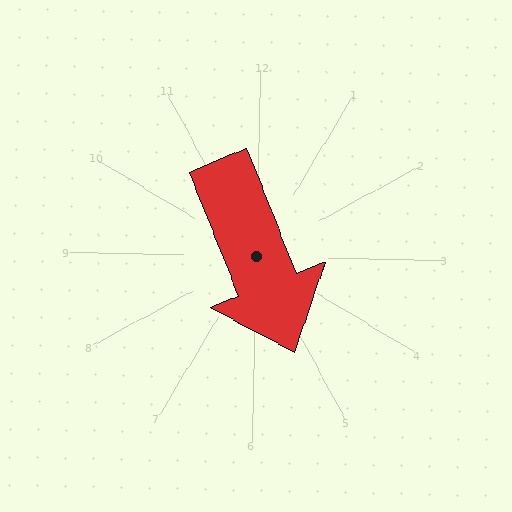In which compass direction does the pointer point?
Southeast.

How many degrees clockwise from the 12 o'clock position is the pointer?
Approximately 157 degrees.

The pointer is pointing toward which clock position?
Roughly 5 o'clock.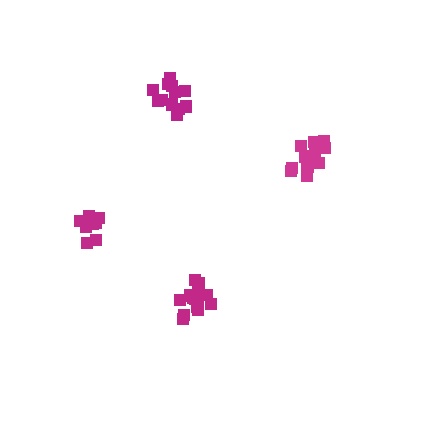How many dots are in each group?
Group 1: 13 dots, Group 2: 13 dots, Group 3: 10 dots, Group 4: 16 dots (52 total).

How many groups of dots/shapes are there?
There are 4 groups.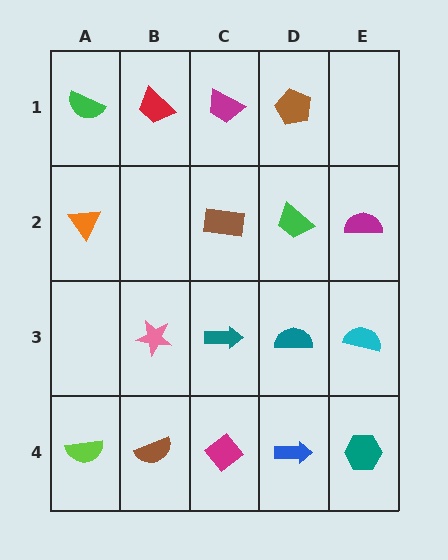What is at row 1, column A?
A green semicircle.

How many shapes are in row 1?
4 shapes.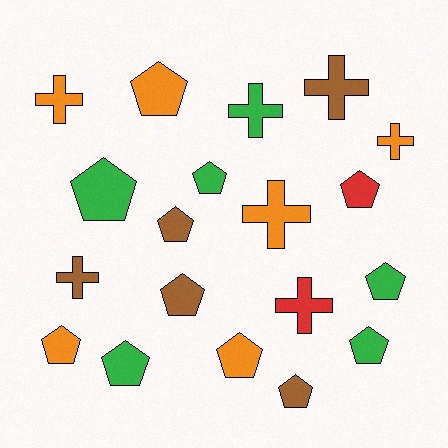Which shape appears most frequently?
Pentagon, with 12 objects.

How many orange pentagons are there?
There are 3 orange pentagons.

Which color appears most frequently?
Orange, with 6 objects.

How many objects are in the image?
There are 19 objects.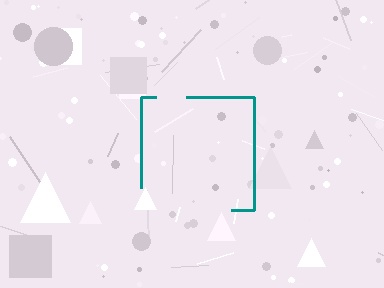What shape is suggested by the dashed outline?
The dashed outline suggests a square.